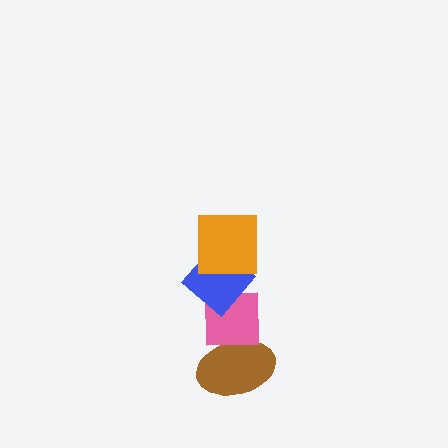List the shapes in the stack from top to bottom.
From top to bottom: the orange square, the blue diamond, the pink square, the brown ellipse.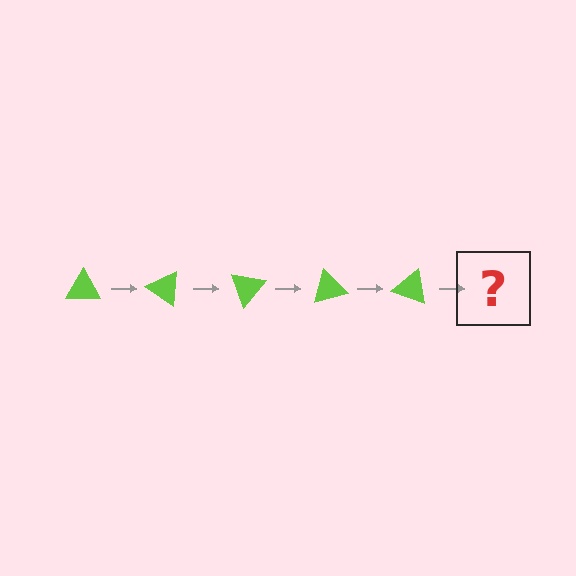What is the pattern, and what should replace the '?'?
The pattern is that the triangle rotates 35 degrees each step. The '?' should be a lime triangle rotated 175 degrees.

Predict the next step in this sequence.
The next step is a lime triangle rotated 175 degrees.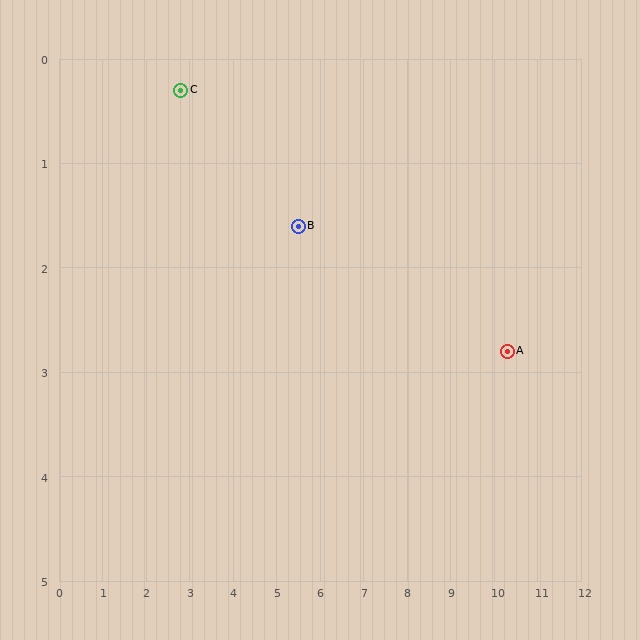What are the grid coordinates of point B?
Point B is at approximately (5.5, 1.6).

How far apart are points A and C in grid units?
Points A and C are about 7.9 grid units apart.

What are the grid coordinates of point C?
Point C is at approximately (2.8, 0.3).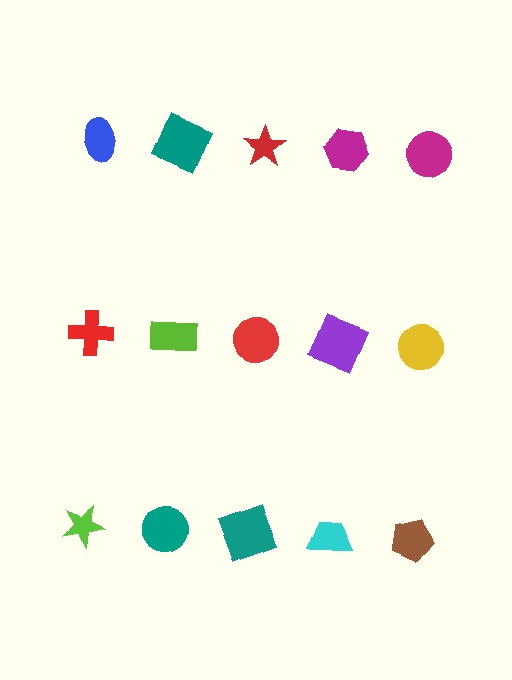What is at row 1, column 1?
A blue ellipse.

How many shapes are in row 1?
5 shapes.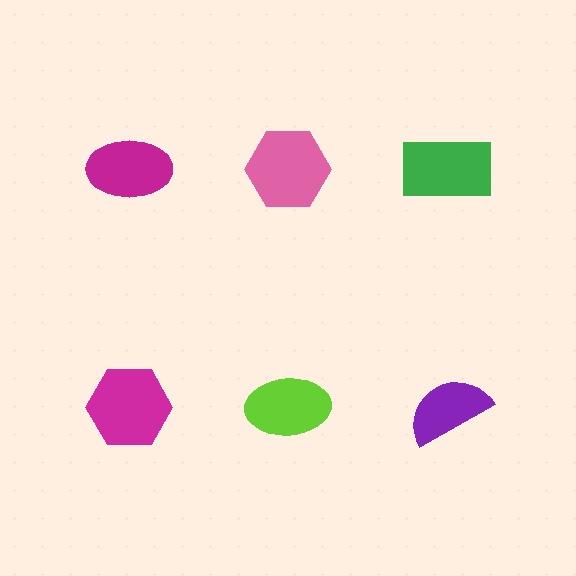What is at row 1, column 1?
A magenta ellipse.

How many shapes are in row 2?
3 shapes.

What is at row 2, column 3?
A purple semicircle.